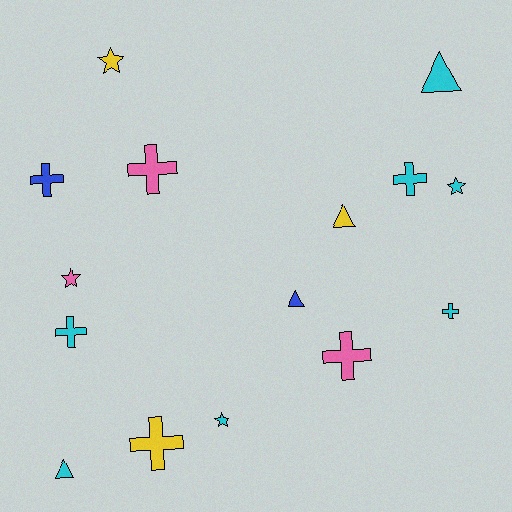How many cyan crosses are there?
There are 3 cyan crosses.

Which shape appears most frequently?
Cross, with 7 objects.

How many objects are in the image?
There are 15 objects.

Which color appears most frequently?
Cyan, with 7 objects.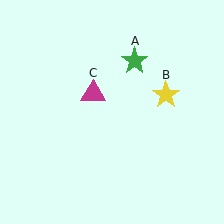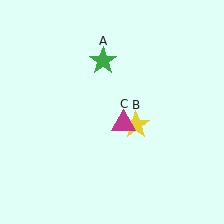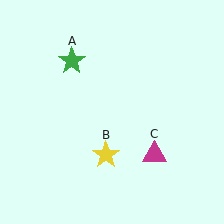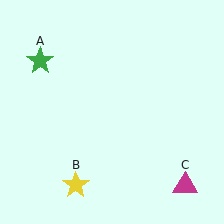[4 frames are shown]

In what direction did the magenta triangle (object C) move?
The magenta triangle (object C) moved down and to the right.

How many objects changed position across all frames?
3 objects changed position: green star (object A), yellow star (object B), magenta triangle (object C).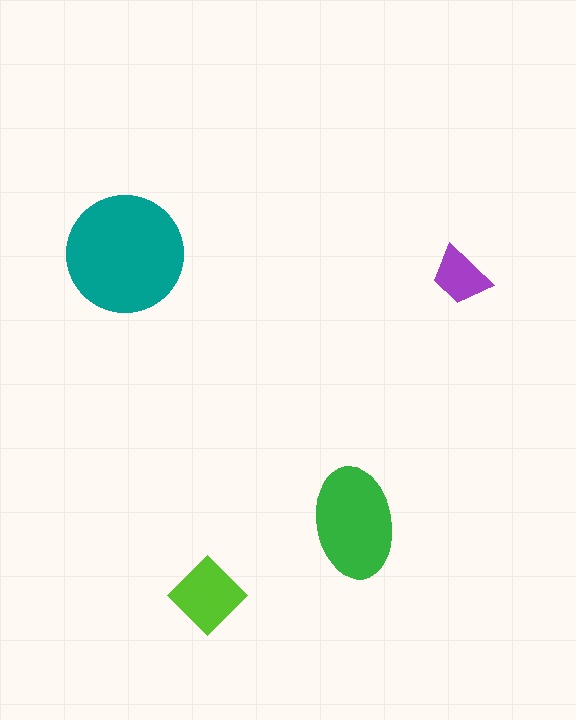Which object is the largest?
The teal circle.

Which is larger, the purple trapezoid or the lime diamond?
The lime diamond.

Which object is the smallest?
The purple trapezoid.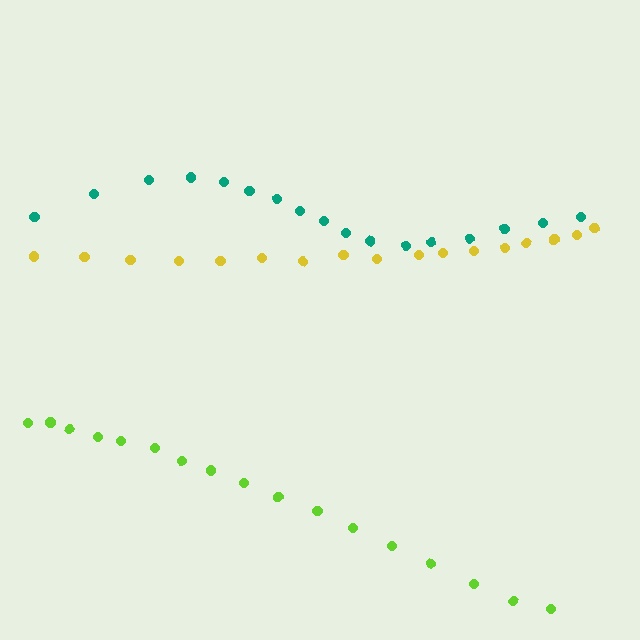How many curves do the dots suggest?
There are 3 distinct paths.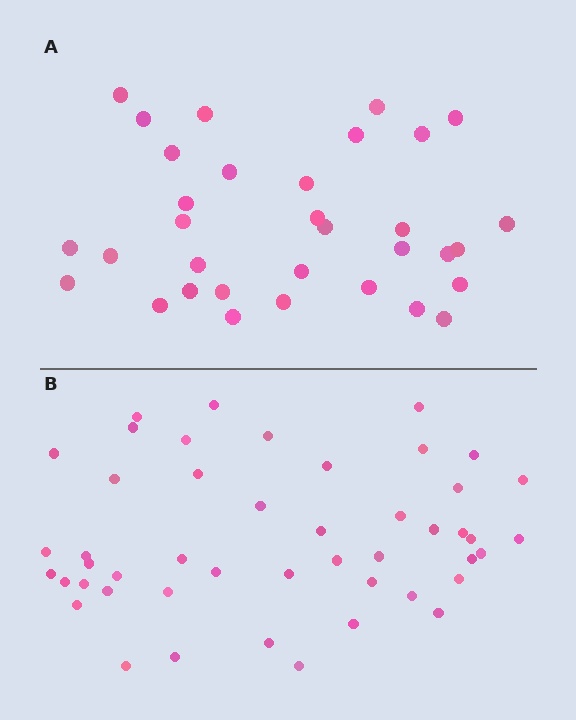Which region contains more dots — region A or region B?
Region B (the bottom region) has more dots.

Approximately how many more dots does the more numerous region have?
Region B has approximately 15 more dots than region A.